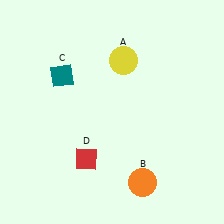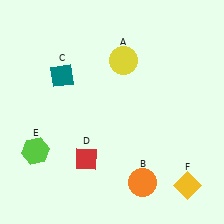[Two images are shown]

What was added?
A lime hexagon (E), a yellow diamond (F) were added in Image 2.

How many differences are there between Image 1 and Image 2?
There are 2 differences between the two images.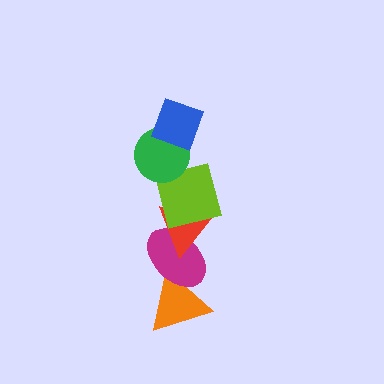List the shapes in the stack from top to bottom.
From top to bottom: the blue diamond, the green circle, the lime square, the red triangle, the magenta ellipse, the orange triangle.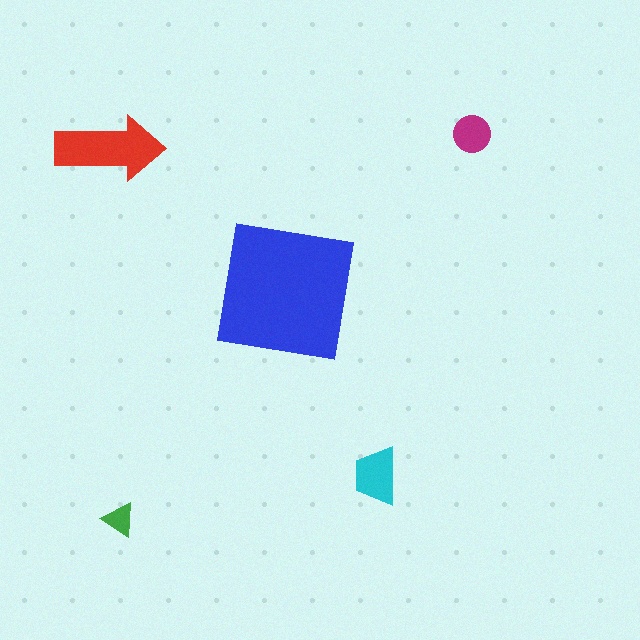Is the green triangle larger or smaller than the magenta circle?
Smaller.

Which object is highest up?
The magenta circle is topmost.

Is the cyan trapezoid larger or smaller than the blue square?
Smaller.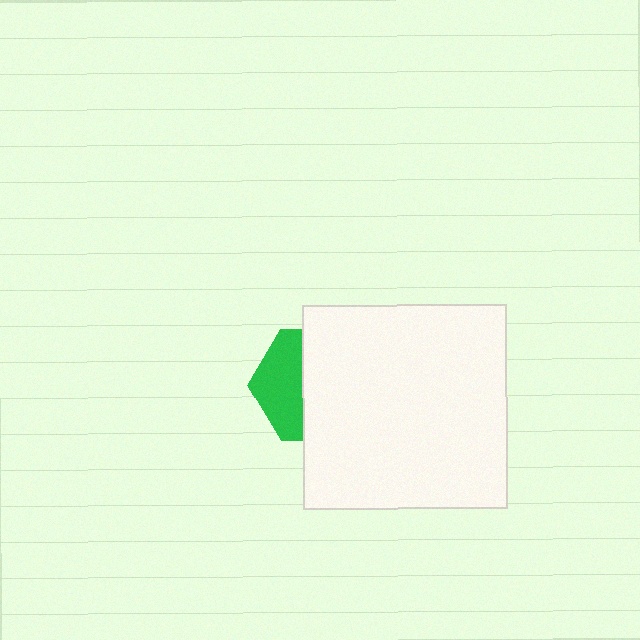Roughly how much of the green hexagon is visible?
A small part of it is visible (roughly 39%).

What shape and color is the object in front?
The object in front is a white square.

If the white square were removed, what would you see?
You would see the complete green hexagon.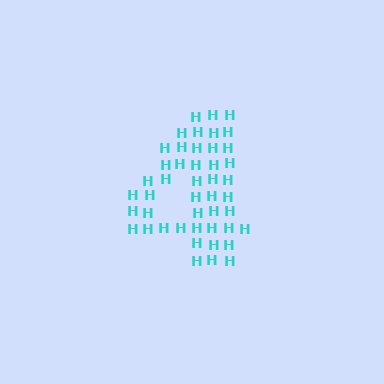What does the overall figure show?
The overall figure shows the digit 4.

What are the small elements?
The small elements are letter H's.